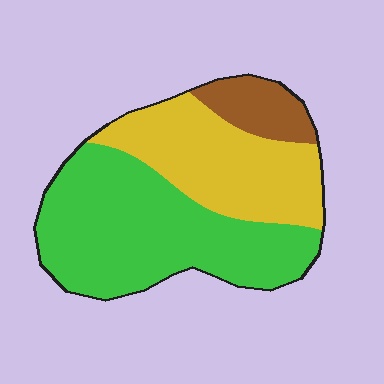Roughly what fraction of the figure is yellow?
Yellow takes up about one third (1/3) of the figure.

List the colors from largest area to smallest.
From largest to smallest: green, yellow, brown.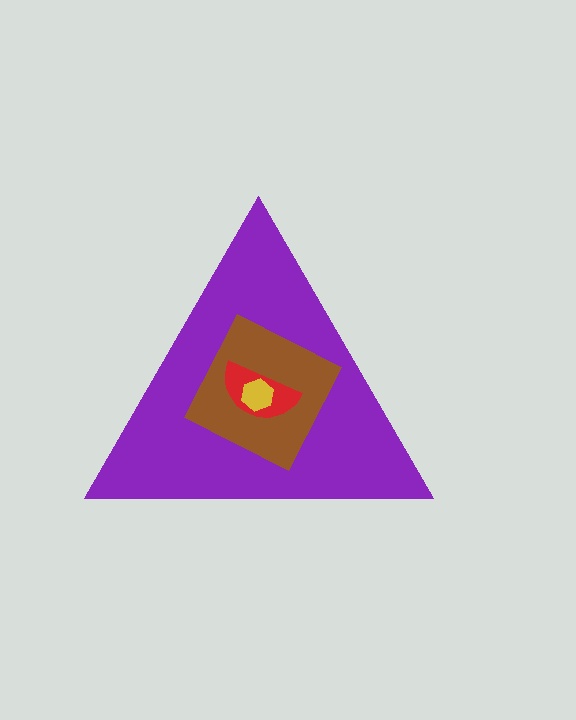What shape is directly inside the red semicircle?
The yellow hexagon.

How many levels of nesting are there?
4.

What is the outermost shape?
The purple triangle.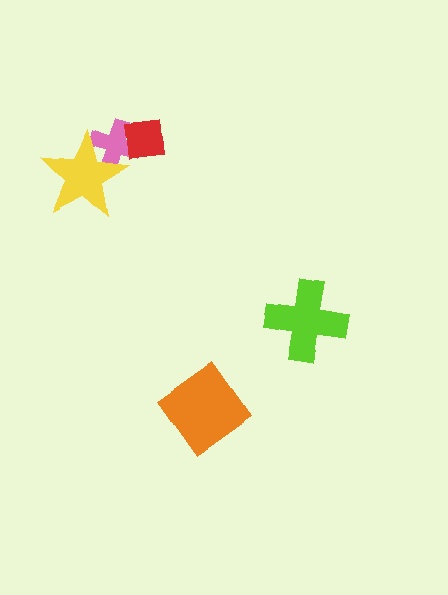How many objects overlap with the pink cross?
2 objects overlap with the pink cross.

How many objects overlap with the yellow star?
1 object overlaps with the yellow star.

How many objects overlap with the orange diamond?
0 objects overlap with the orange diamond.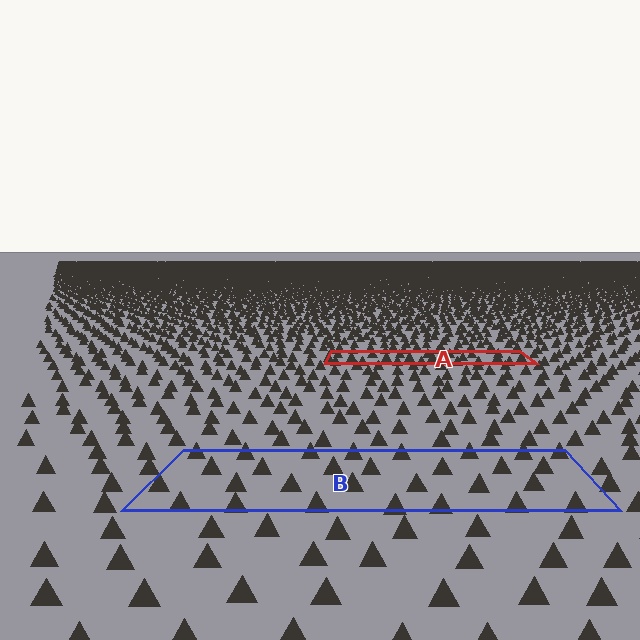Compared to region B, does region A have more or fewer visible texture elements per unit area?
Region A has more texture elements per unit area — they are packed more densely because it is farther away.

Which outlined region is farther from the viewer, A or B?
Region A is farther from the viewer — the texture elements inside it appear smaller and more densely packed.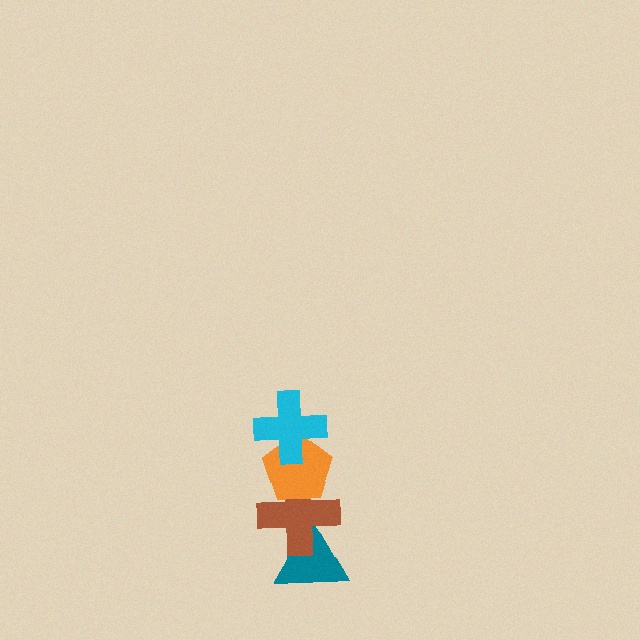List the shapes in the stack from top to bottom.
From top to bottom: the cyan cross, the orange pentagon, the brown cross, the teal triangle.